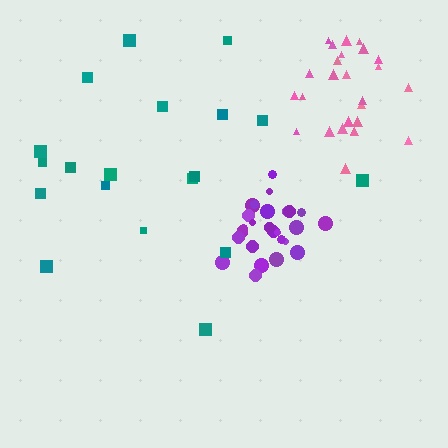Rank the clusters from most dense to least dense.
purple, pink, teal.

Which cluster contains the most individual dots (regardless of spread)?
Purple (27).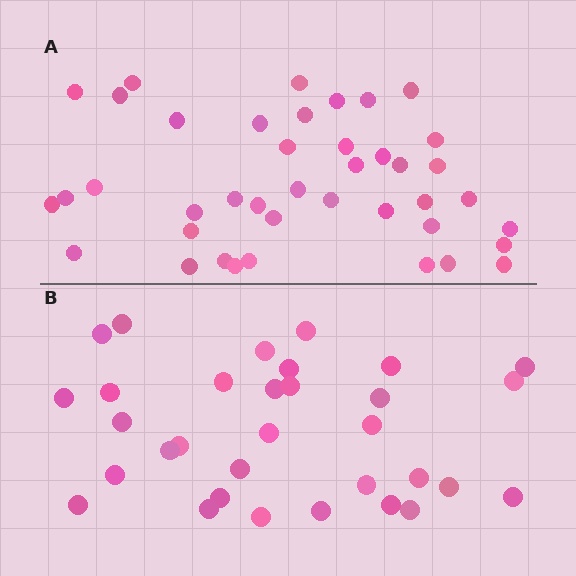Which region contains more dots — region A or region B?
Region A (the top region) has more dots.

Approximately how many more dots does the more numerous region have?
Region A has roughly 8 or so more dots than region B.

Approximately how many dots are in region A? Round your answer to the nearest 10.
About 40 dots. (The exact count is 41, which rounds to 40.)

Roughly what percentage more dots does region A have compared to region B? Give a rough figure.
About 30% more.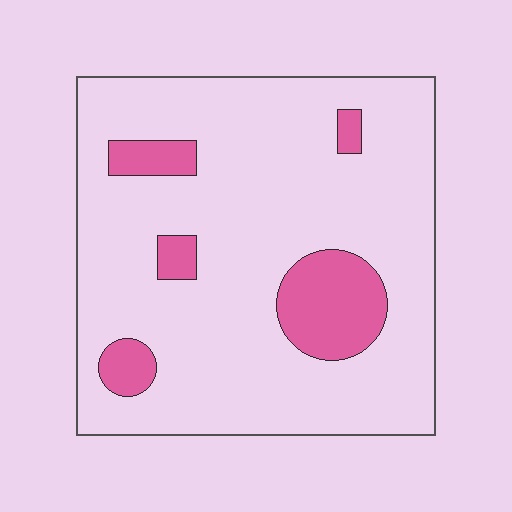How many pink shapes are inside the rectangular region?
5.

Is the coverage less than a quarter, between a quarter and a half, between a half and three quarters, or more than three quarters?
Less than a quarter.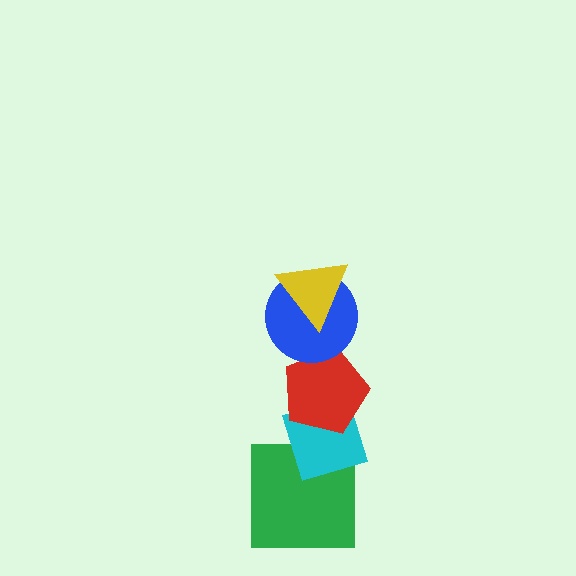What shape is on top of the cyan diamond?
The red pentagon is on top of the cyan diamond.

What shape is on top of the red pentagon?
The blue circle is on top of the red pentagon.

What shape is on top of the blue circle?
The yellow triangle is on top of the blue circle.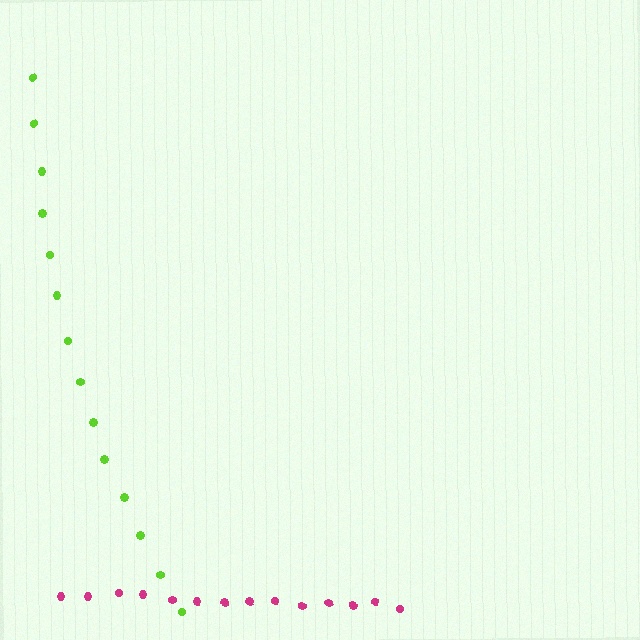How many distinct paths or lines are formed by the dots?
There are 2 distinct paths.